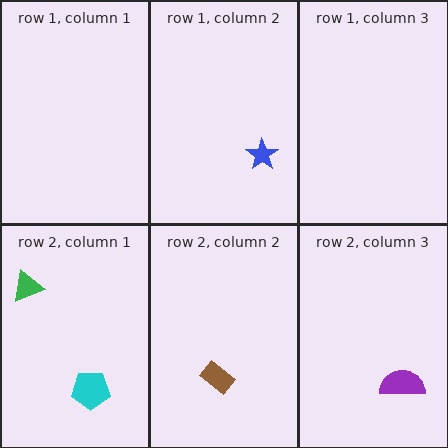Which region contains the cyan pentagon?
The row 2, column 1 region.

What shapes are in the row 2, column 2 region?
The brown rectangle.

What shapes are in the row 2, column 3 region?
The purple semicircle.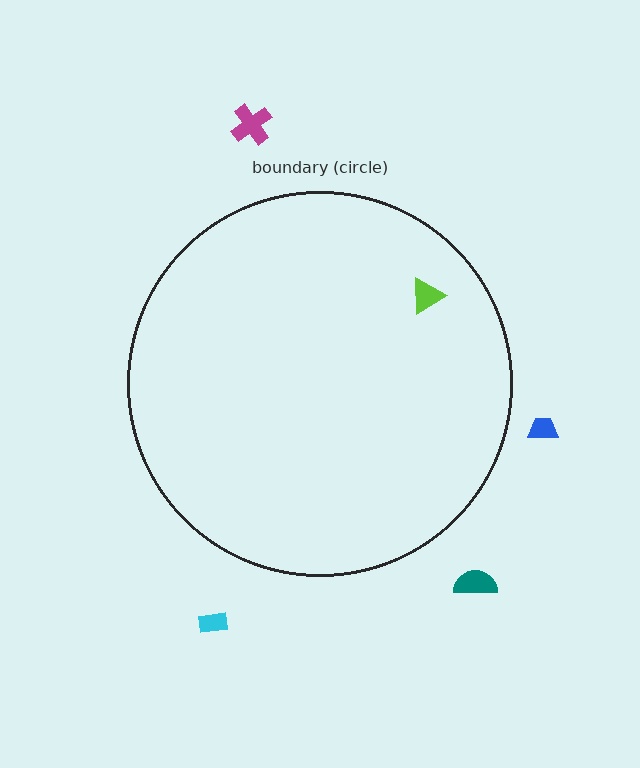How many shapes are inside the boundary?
1 inside, 4 outside.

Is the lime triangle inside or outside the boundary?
Inside.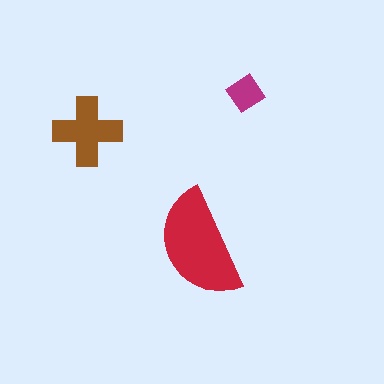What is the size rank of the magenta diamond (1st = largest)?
3rd.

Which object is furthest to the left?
The brown cross is leftmost.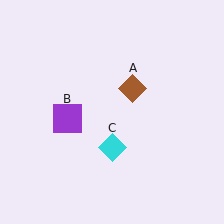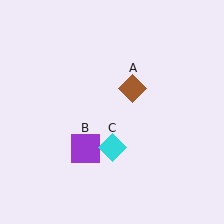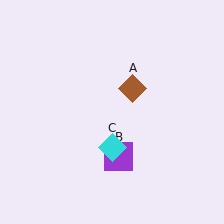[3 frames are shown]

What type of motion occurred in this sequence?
The purple square (object B) rotated counterclockwise around the center of the scene.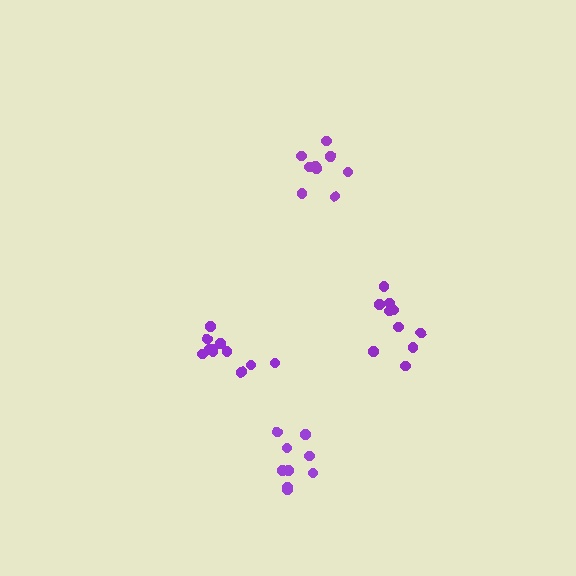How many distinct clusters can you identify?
There are 4 distinct clusters.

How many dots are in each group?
Group 1: 11 dots, Group 2: 9 dots, Group 3: 9 dots, Group 4: 10 dots (39 total).